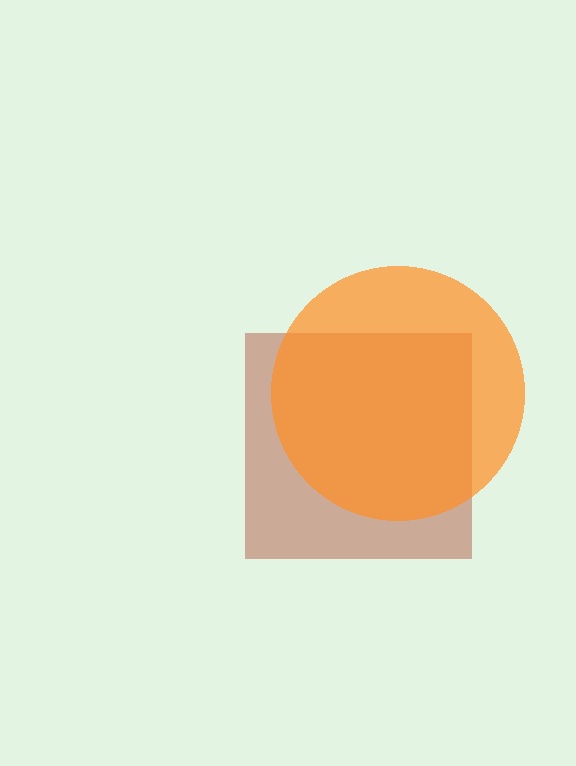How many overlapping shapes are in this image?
There are 2 overlapping shapes in the image.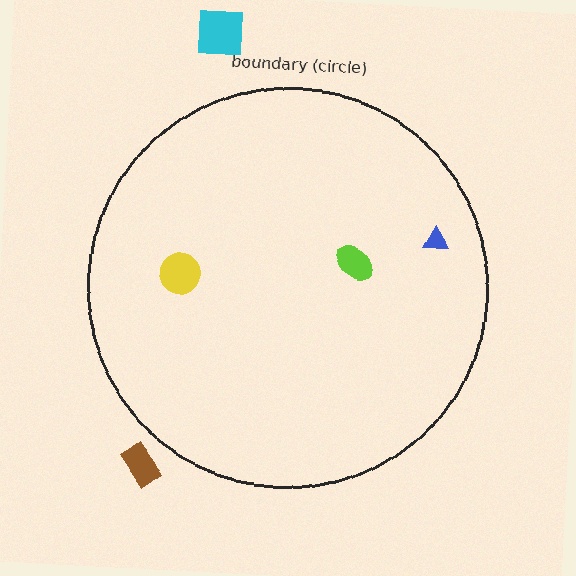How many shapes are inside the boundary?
3 inside, 2 outside.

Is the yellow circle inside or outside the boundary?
Inside.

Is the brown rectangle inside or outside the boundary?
Outside.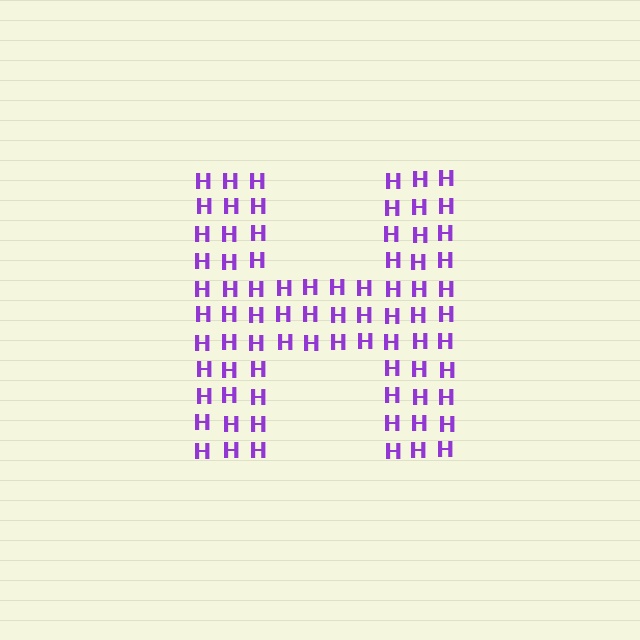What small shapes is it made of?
It is made of small letter H's.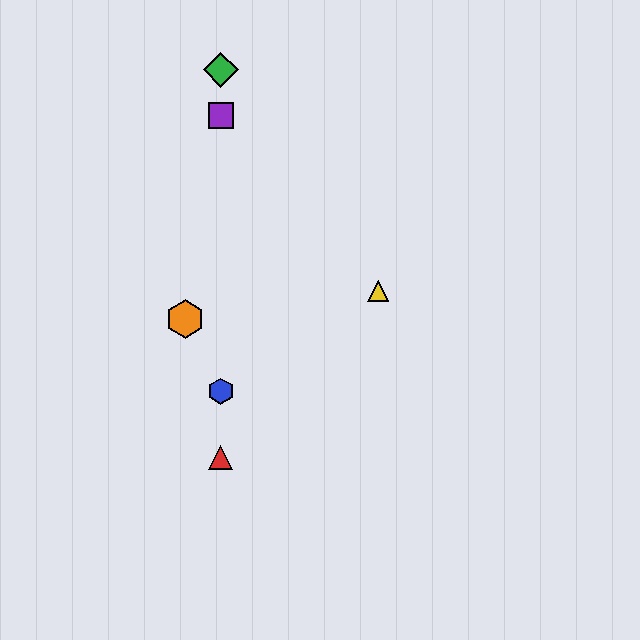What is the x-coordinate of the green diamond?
The green diamond is at x≈221.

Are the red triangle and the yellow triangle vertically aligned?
No, the red triangle is at x≈221 and the yellow triangle is at x≈378.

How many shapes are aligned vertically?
4 shapes (the red triangle, the blue hexagon, the green diamond, the purple square) are aligned vertically.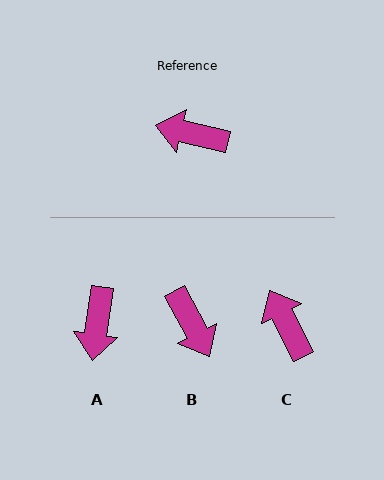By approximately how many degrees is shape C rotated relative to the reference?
Approximately 50 degrees clockwise.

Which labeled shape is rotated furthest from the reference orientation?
B, about 131 degrees away.